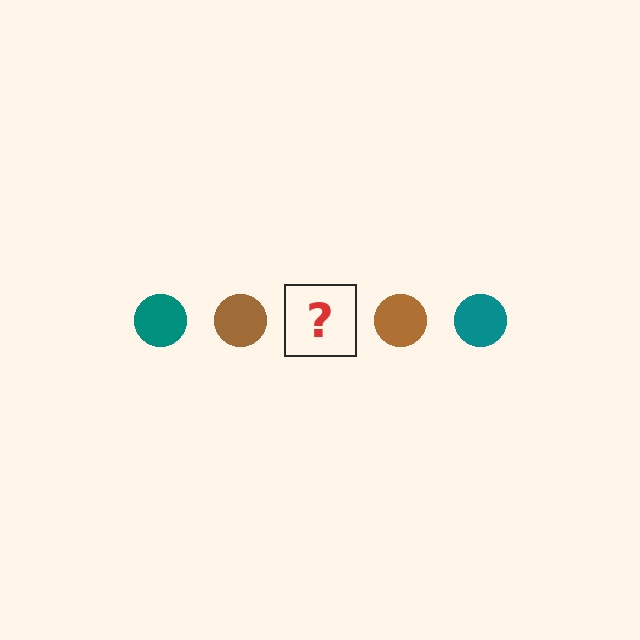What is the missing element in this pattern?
The missing element is a teal circle.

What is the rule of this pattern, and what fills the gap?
The rule is that the pattern cycles through teal, brown circles. The gap should be filled with a teal circle.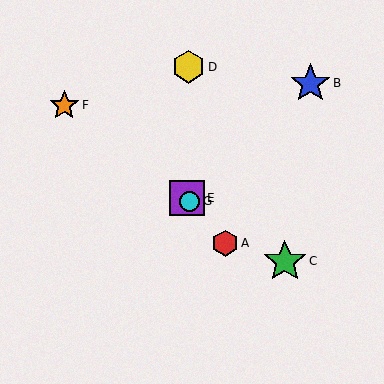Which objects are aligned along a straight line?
Objects A, E, G are aligned along a straight line.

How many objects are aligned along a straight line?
3 objects (A, E, G) are aligned along a straight line.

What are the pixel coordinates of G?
Object G is at (190, 201).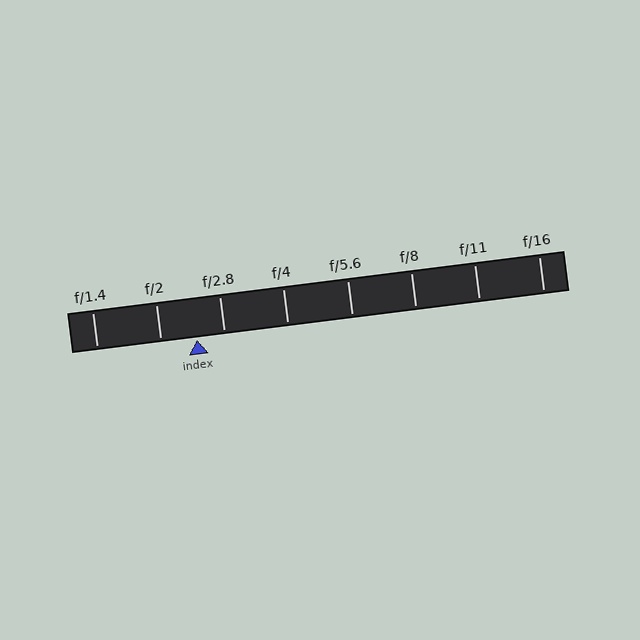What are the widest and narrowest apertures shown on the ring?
The widest aperture shown is f/1.4 and the narrowest is f/16.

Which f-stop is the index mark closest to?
The index mark is closest to f/2.8.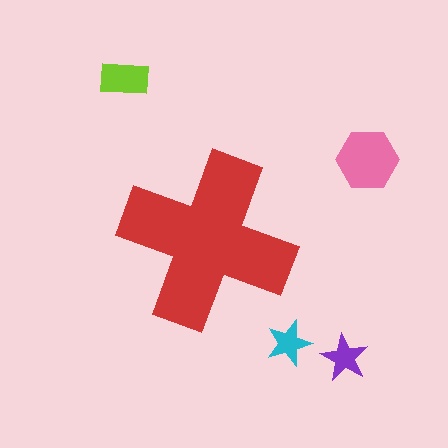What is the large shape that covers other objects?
A red cross.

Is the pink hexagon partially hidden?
No, the pink hexagon is fully visible.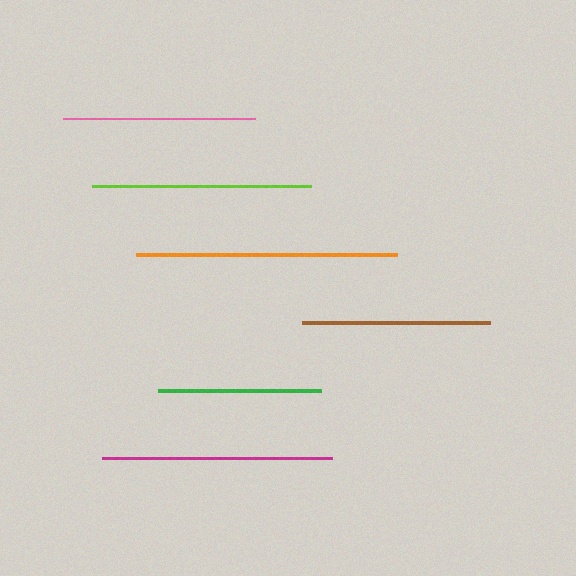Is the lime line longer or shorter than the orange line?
The orange line is longer than the lime line.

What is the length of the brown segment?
The brown segment is approximately 188 pixels long.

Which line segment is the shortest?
The green line is the shortest at approximately 163 pixels.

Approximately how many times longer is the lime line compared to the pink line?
The lime line is approximately 1.1 times the length of the pink line.